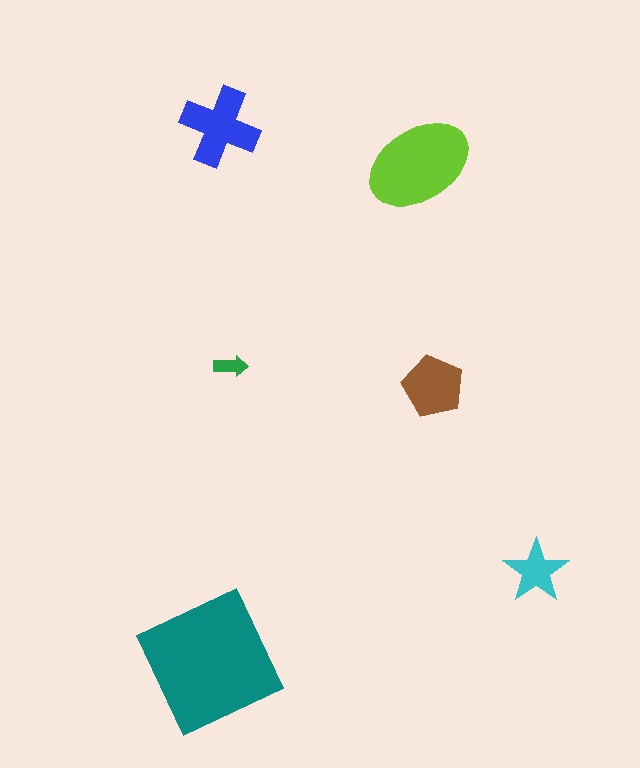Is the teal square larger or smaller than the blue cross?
Larger.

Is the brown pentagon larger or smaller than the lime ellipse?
Smaller.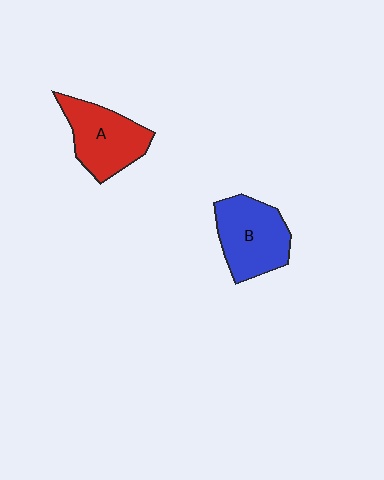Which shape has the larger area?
Shape B (blue).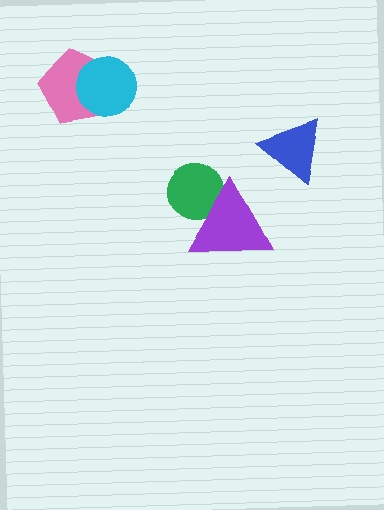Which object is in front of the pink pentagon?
The cyan circle is in front of the pink pentagon.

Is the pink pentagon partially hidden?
Yes, it is partially covered by another shape.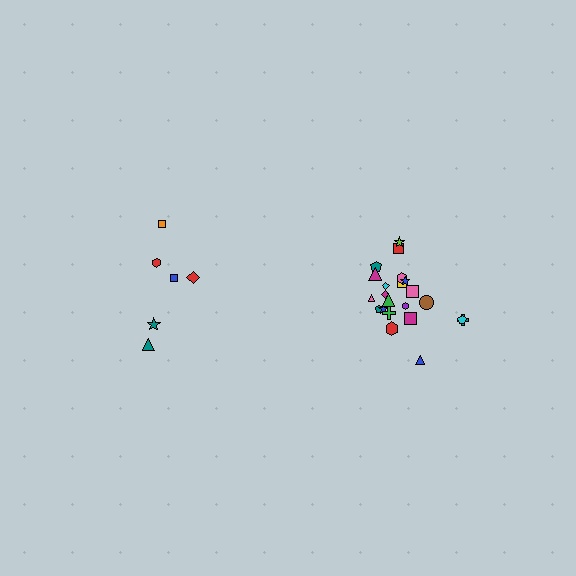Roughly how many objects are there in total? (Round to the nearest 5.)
Roughly 30 objects in total.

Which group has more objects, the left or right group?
The right group.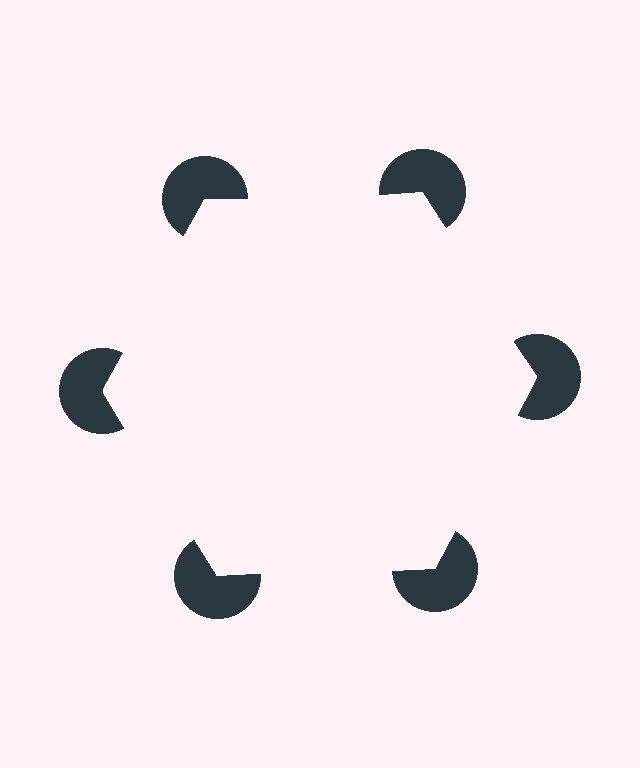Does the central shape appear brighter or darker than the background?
It typically appears slightly brighter than the background, even though no actual brightness change is drawn.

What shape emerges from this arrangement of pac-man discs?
An illusory hexagon — its edges are inferred from the aligned wedge cuts in the pac-man discs, not physically drawn.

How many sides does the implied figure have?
6 sides.